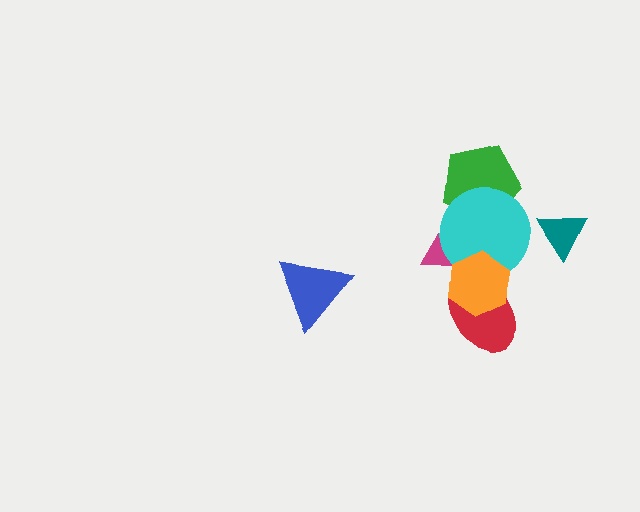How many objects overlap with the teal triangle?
0 objects overlap with the teal triangle.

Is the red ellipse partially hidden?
Yes, it is partially covered by another shape.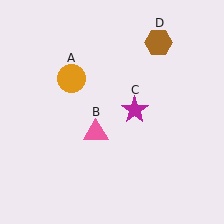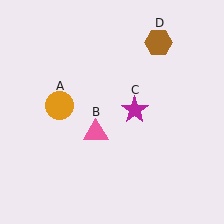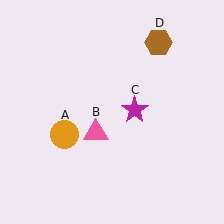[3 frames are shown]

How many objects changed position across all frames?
1 object changed position: orange circle (object A).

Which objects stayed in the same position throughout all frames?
Pink triangle (object B) and magenta star (object C) and brown hexagon (object D) remained stationary.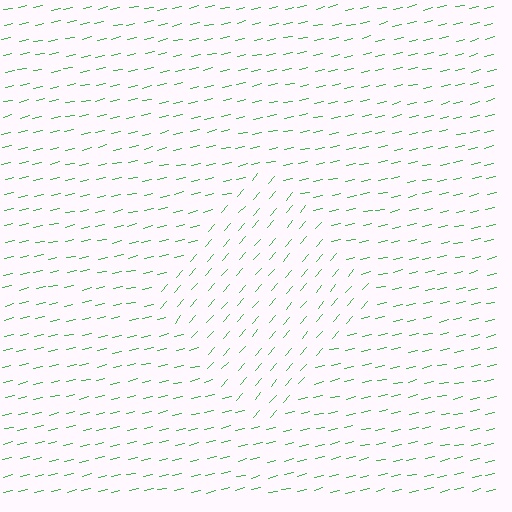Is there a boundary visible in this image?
Yes, there is a texture boundary formed by a change in line orientation.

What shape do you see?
I see a diamond.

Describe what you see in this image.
The image is filled with small green line segments. A diamond region in the image has lines oriented differently from the surrounding lines, creating a visible texture boundary.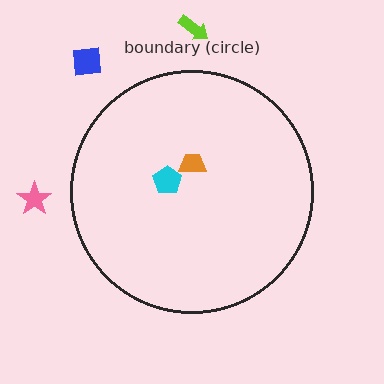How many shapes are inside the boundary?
2 inside, 3 outside.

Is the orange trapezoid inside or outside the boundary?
Inside.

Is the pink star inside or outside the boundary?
Outside.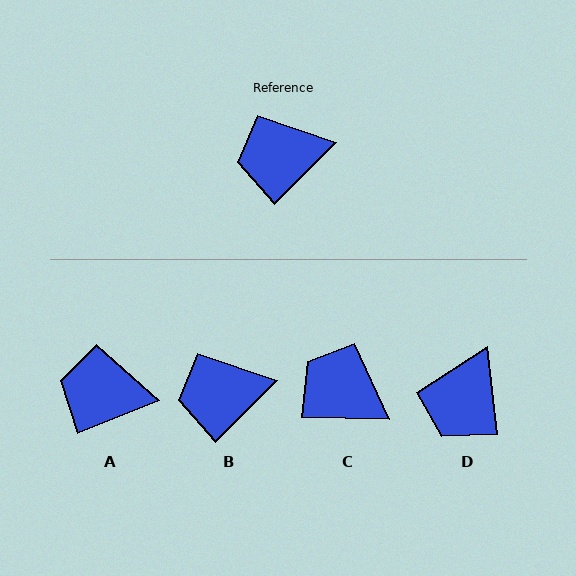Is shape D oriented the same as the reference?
No, it is off by about 52 degrees.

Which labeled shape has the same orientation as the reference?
B.